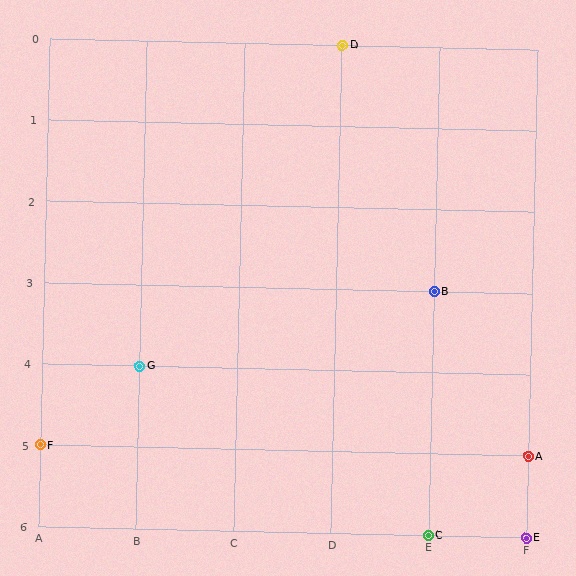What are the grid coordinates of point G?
Point G is at grid coordinates (B, 4).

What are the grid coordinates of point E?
Point E is at grid coordinates (F, 6).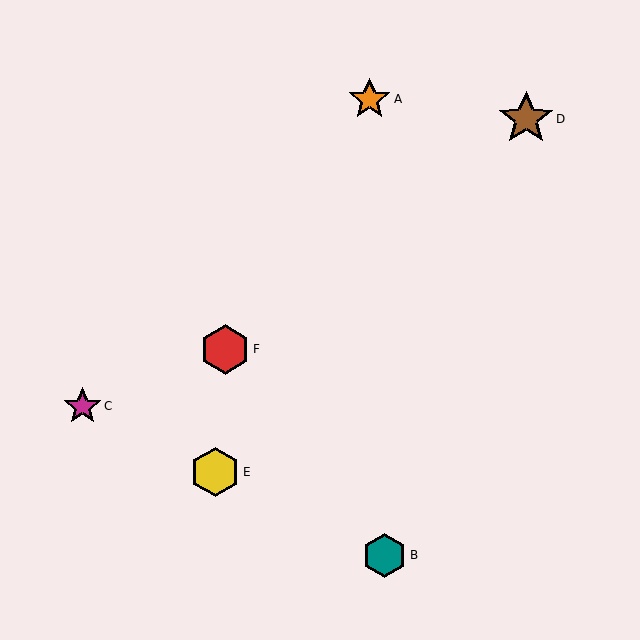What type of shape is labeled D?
Shape D is a brown star.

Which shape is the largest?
The brown star (labeled D) is the largest.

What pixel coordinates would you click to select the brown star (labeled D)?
Click at (526, 119) to select the brown star D.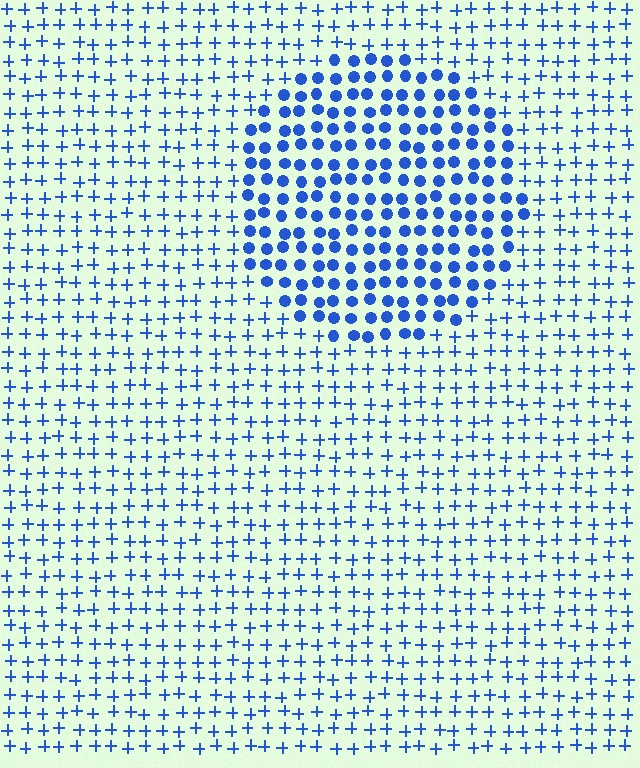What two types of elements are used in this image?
The image uses circles inside the circle region and plus signs outside it.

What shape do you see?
I see a circle.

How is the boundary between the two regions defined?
The boundary is defined by a change in element shape: circles inside vs. plus signs outside. All elements share the same color and spacing.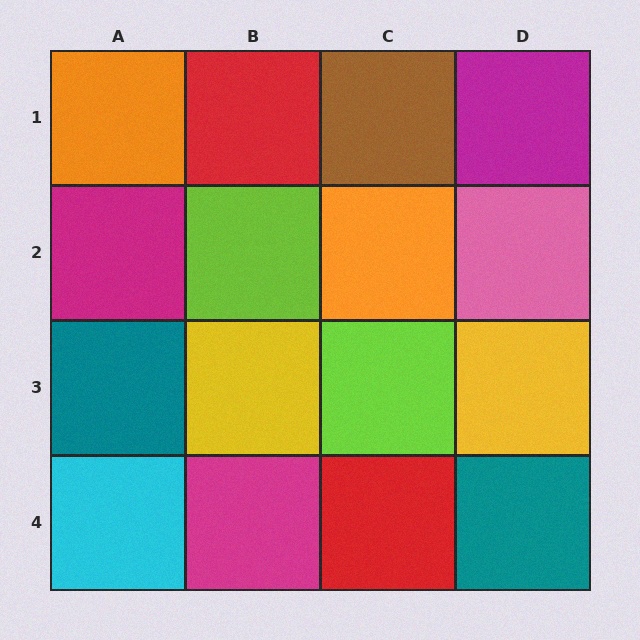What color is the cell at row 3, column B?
Yellow.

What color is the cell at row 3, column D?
Yellow.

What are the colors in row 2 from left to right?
Magenta, lime, orange, pink.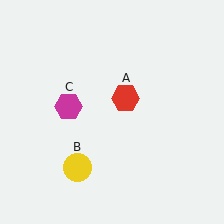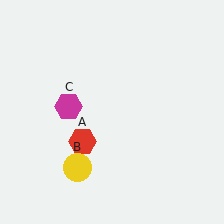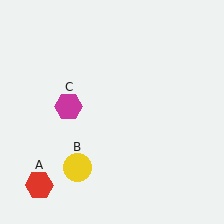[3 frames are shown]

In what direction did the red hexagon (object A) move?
The red hexagon (object A) moved down and to the left.